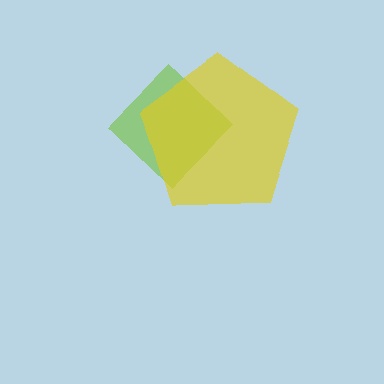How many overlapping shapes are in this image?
There are 2 overlapping shapes in the image.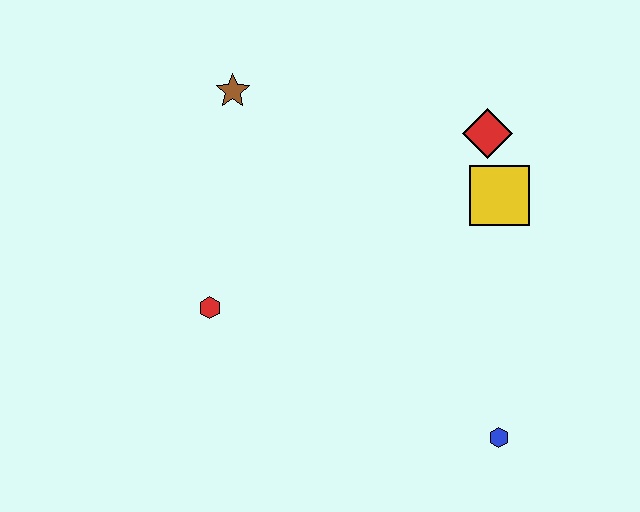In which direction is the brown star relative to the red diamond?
The brown star is to the left of the red diamond.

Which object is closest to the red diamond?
The yellow square is closest to the red diamond.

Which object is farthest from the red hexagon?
The red diamond is farthest from the red hexagon.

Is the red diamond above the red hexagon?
Yes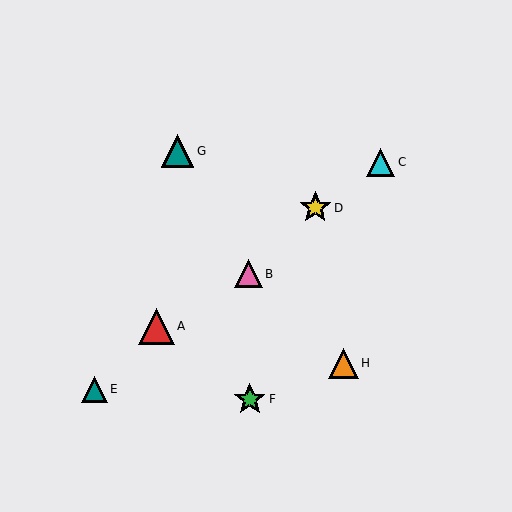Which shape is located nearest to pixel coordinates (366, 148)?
The cyan triangle (labeled C) at (380, 162) is nearest to that location.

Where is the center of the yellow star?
The center of the yellow star is at (315, 208).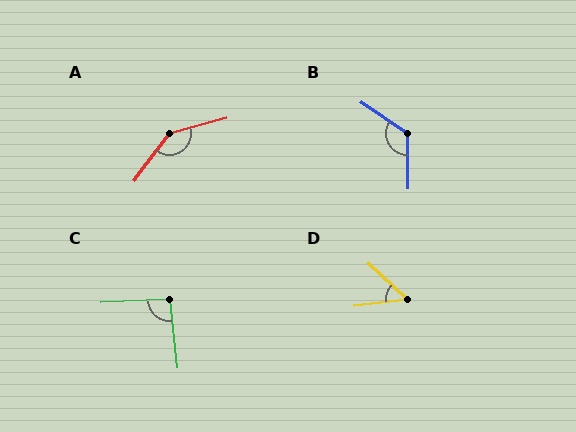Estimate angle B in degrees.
Approximately 125 degrees.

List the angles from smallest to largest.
D (49°), C (93°), B (125°), A (143°).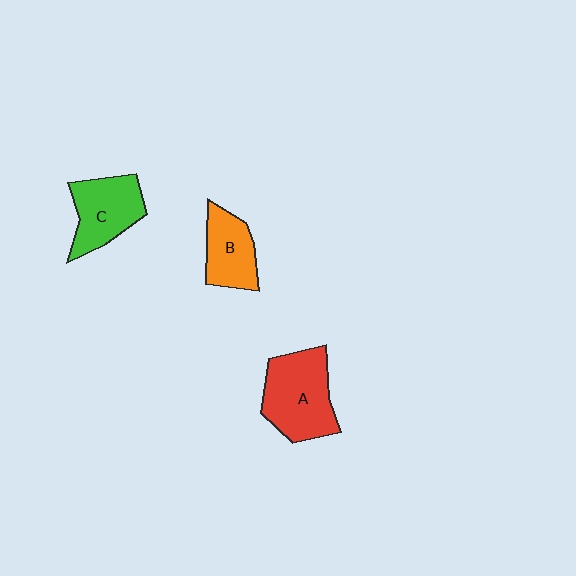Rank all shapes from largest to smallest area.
From largest to smallest: A (red), C (green), B (orange).